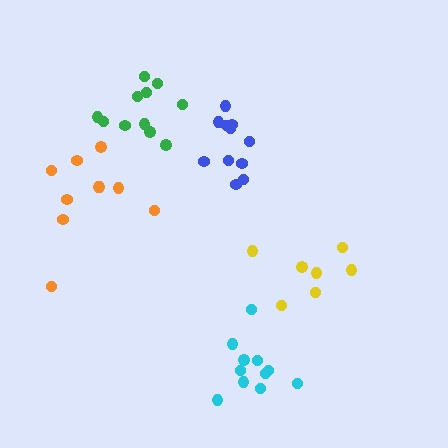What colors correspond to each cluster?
The clusters are colored: orange, yellow, green, cyan, blue.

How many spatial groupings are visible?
There are 5 spatial groupings.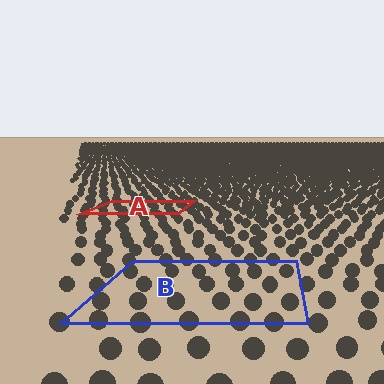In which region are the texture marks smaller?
The texture marks are smaller in region A, because it is farther away.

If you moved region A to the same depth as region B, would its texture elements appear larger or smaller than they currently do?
They would appear larger. At a closer depth, the same texture elements are projected at a bigger on-screen size.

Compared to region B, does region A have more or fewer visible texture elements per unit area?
Region A has more texture elements per unit area — they are packed more densely because it is farther away.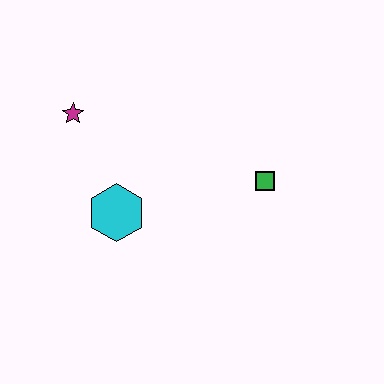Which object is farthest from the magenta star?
The green square is farthest from the magenta star.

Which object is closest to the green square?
The cyan hexagon is closest to the green square.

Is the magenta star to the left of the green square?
Yes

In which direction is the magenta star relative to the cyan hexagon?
The magenta star is above the cyan hexagon.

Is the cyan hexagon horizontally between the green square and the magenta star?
Yes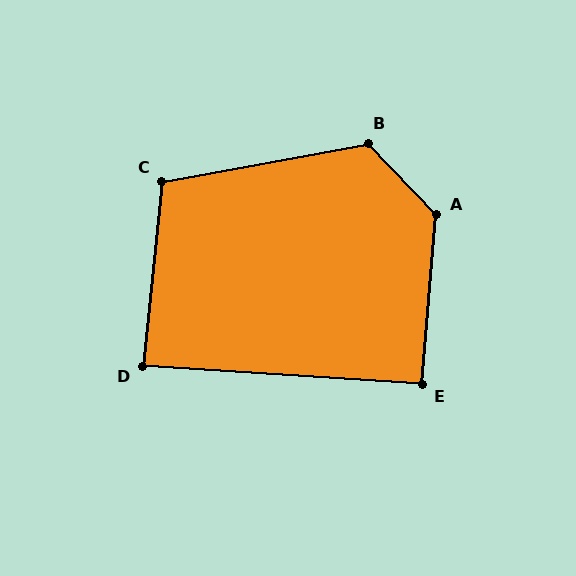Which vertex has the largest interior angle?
A, at approximately 132 degrees.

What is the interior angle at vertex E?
Approximately 91 degrees (approximately right).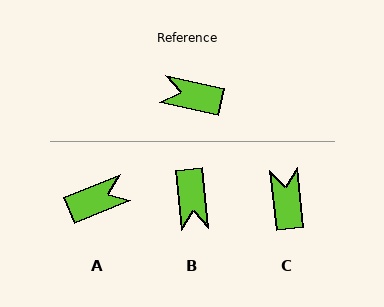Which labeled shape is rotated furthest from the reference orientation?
A, about 146 degrees away.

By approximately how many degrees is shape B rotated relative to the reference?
Approximately 108 degrees counter-clockwise.